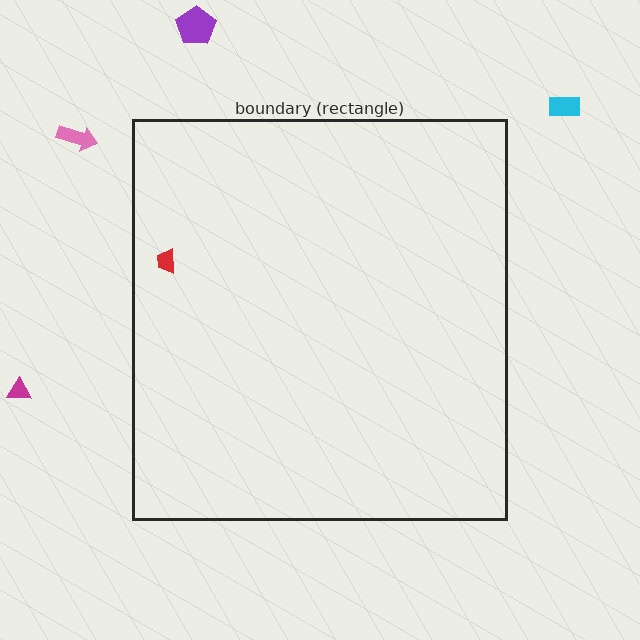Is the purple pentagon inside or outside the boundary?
Outside.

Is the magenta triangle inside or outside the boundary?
Outside.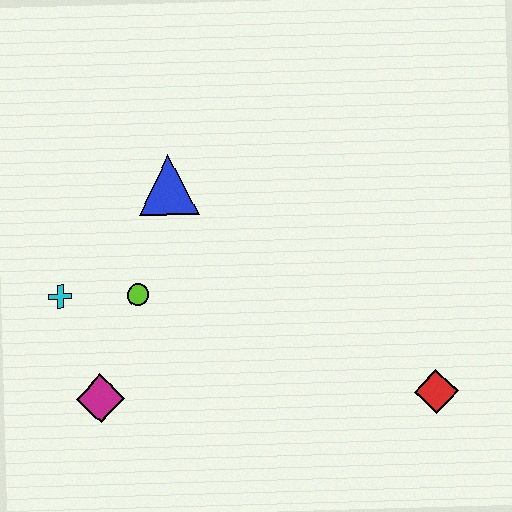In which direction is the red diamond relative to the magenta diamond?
The red diamond is to the right of the magenta diamond.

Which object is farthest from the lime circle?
The red diamond is farthest from the lime circle.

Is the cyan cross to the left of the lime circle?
Yes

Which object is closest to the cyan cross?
The lime circle is closest to the cyan cross.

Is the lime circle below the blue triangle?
Yes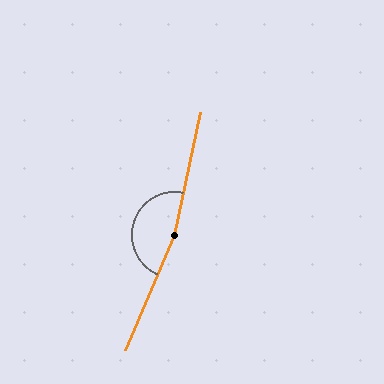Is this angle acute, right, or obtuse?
It is obtuse.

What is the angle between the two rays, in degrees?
Approximately 169 degrees.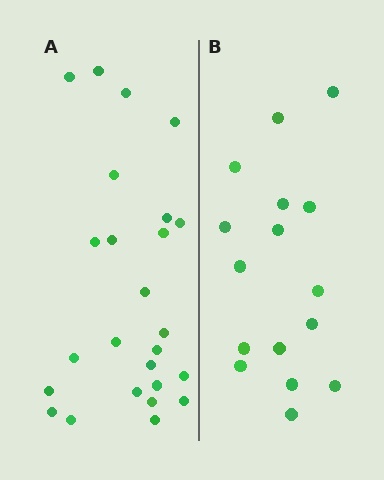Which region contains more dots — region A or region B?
Region A (the left region) has more dots.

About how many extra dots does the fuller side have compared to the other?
Region A has roughly 8 or so more dots than region B.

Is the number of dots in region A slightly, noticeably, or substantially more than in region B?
Region A has substantially more. The ratio is roughly 1.6 to 1.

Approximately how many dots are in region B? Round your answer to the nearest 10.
About 20 dots. (The exact count is 16, which rounds to 20.)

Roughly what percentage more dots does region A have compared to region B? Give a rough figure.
About 55% more.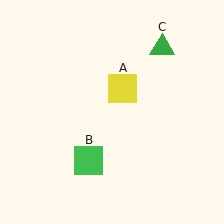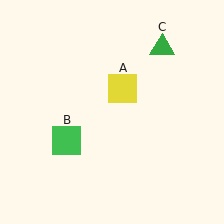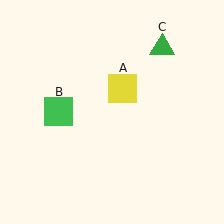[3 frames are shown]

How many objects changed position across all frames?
1 object changed position: green square (object B).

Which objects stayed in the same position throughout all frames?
Yellow square (object A) and green triangle (object C) remained stationary.